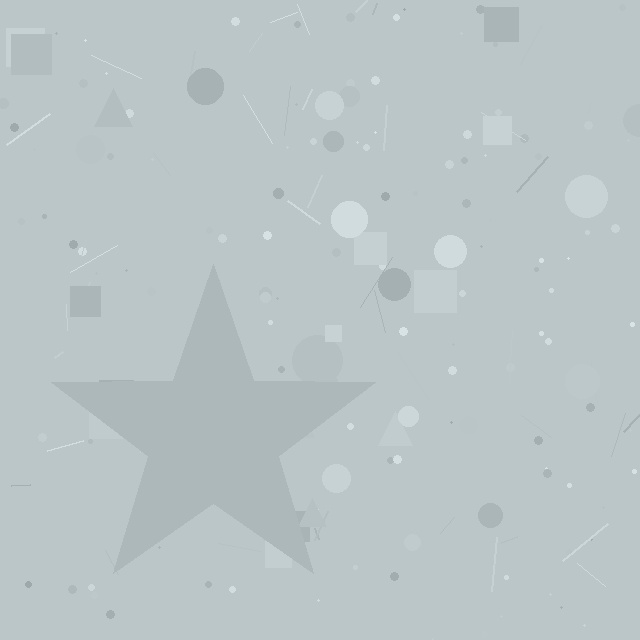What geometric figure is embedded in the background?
A star is embedded in the background.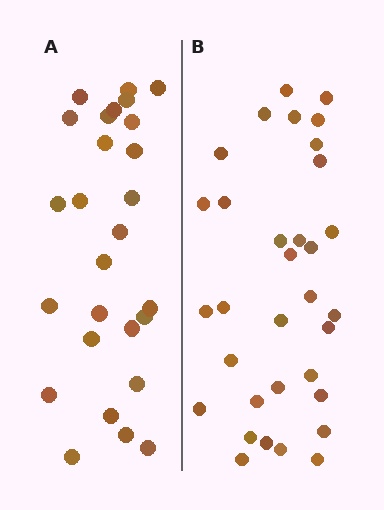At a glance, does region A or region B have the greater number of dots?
Region B (the right region) has more dots.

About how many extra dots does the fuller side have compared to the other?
Region B has about 6 more dots than region A.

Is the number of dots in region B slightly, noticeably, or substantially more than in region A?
Region B has only slightly more — the two regions are fairly close. The ratio is roughly 1.2 to 1.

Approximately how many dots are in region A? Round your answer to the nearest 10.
About 30 dots. (The exact count is 27, which rounds to 30.)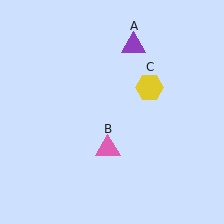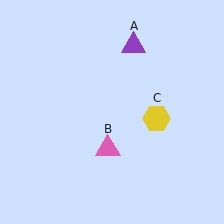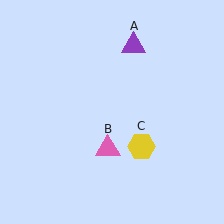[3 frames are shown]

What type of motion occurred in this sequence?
The yellow hexagon (object C) rotated clockwise around the center of the scene.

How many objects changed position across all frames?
1 object changed position: yellow hexagon (object C).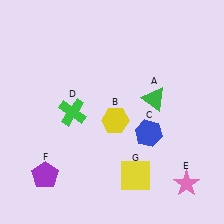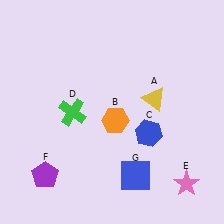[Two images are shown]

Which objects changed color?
A changed from green to yellow. B changed from yellow to orange. G changed from yellow to blue.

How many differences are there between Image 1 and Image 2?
There are 3 differences between the two images.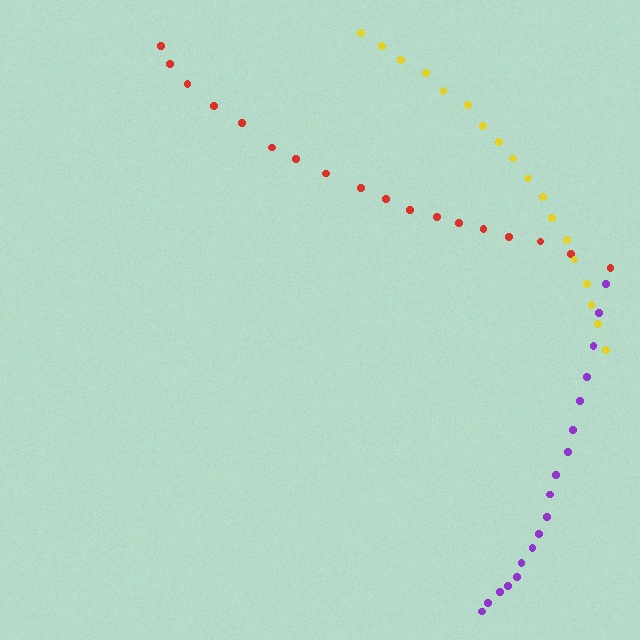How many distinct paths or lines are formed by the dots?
There are 3 distinct paths.